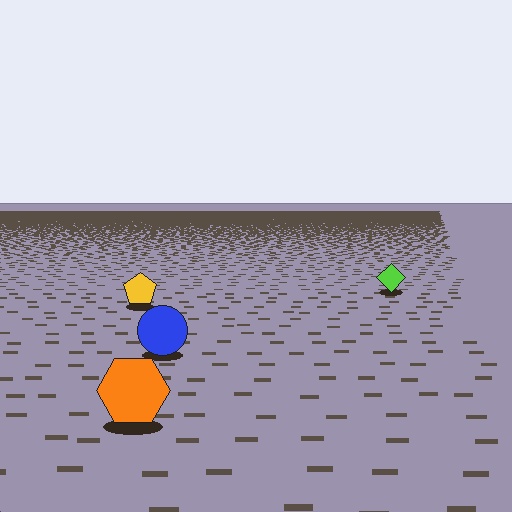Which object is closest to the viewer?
The orange hexagon is closest. The texture marks near it are larger and more spread out.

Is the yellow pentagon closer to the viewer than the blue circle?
No. The blue circle is closer — you can tell from the texture gradient: the ground texture is coarser near it.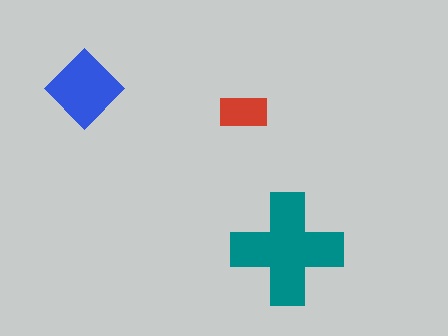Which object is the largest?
The teal cross.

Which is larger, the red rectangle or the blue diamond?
The blue diamond.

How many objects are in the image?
There are 3 objects in the image.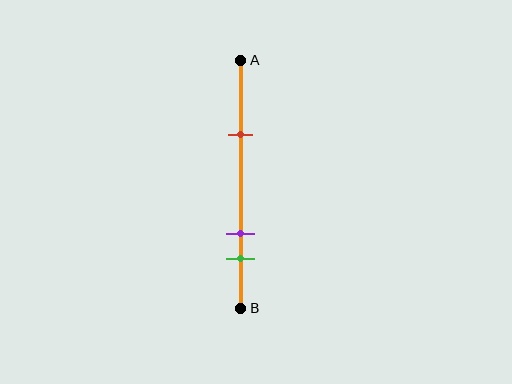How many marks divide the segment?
There are 3 marks dividing the segment.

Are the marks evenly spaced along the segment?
No, the marks are not evenly spaced.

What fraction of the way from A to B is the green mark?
The green mark is approximately 80% (0.8) of the way from A to B.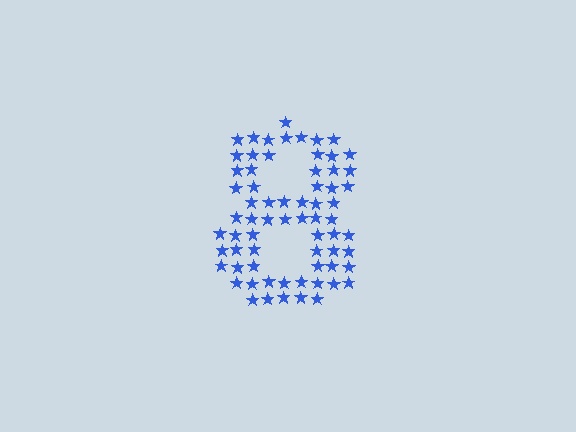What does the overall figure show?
The overall figure shows the digit 8.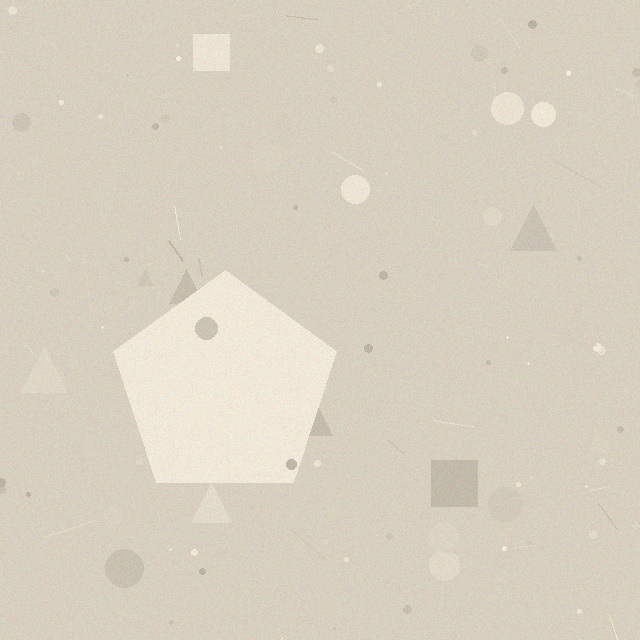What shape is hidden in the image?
A pentagon is hidden in the image.